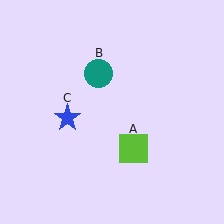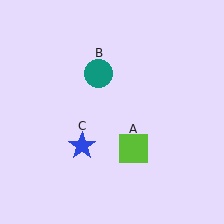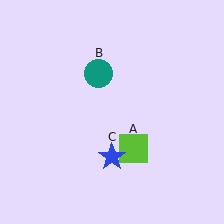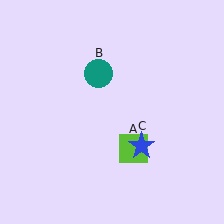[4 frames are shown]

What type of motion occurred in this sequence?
The blue star (object C) rotated counterclockwise around the center of the scene.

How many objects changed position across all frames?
1 object changed position: blue star (object C).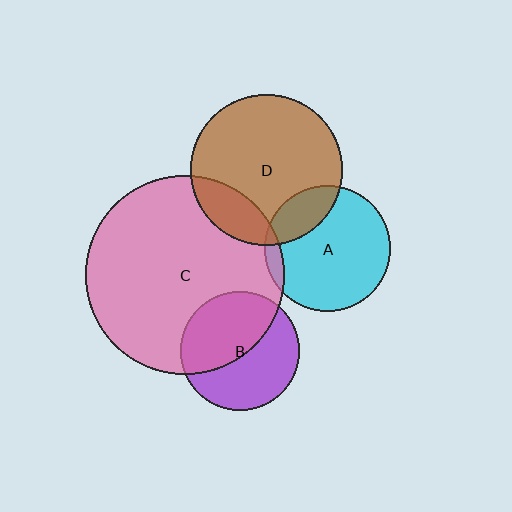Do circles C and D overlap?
Yes.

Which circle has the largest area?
Circle C (pink).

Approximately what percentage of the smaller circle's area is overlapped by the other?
Approximately 20%.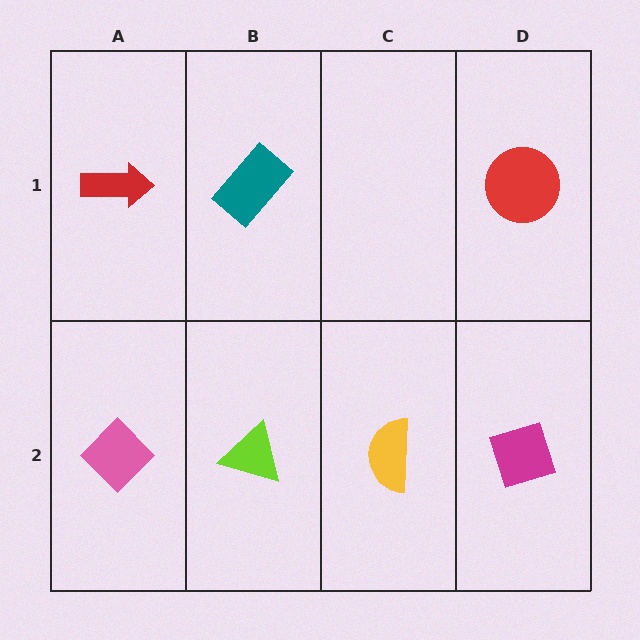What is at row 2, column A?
A pink diamond.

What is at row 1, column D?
A red circle.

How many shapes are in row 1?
3 shapes.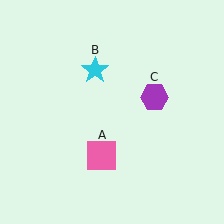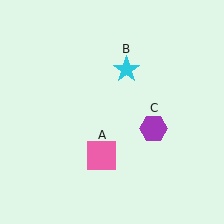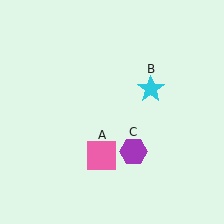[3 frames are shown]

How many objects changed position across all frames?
2 objects changed position: cyan star (object B), purple hexagon (object C).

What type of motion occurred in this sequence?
The cyan star (object B), purple hexagon (object C) rotated clockwise around the center of the scene.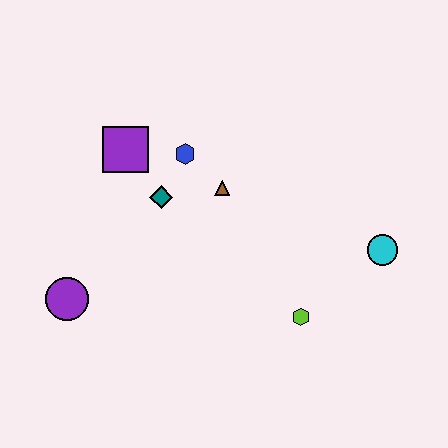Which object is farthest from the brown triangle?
The purple circle is farthest from the brown triangle.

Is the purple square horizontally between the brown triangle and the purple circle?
Yes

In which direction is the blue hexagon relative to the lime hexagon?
The blue hexagon is above the lime hexagon.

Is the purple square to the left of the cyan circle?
Yes